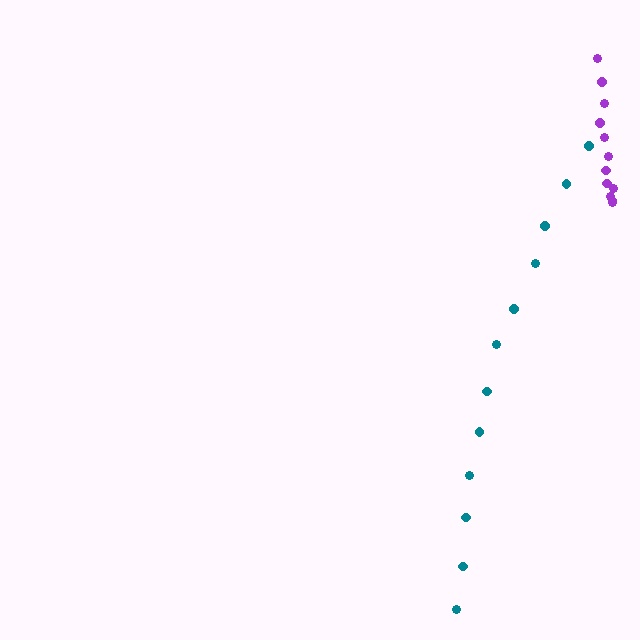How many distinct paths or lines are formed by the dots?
There are 2 distinct paths.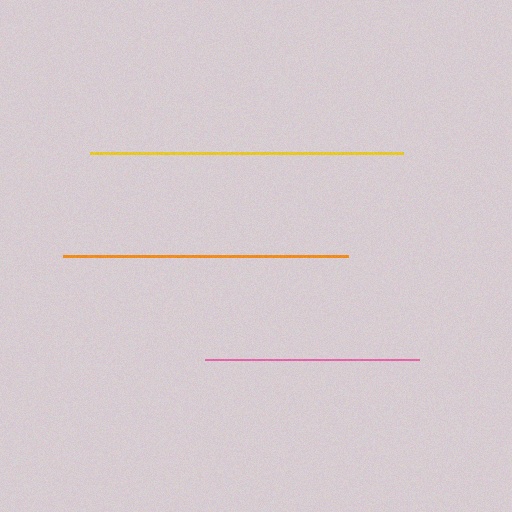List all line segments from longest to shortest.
From longest to shortest: yellow, orange, pink.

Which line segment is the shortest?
The pink line is the shortest at approximately 214 pixels.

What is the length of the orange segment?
The orange segment is approximately 285 pixels long.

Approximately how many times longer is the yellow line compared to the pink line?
The yellow line is approximately 1.5 times the length of the pink line.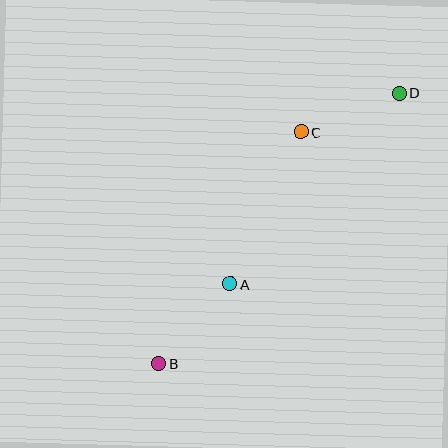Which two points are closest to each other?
Points C and D are closest to each other.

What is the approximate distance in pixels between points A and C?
The distance between A and C is approximately 168 pixels.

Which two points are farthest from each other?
Points B and D are farthest from each other.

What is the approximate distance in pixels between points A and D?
The distance between A and D is approximately 255 pixels.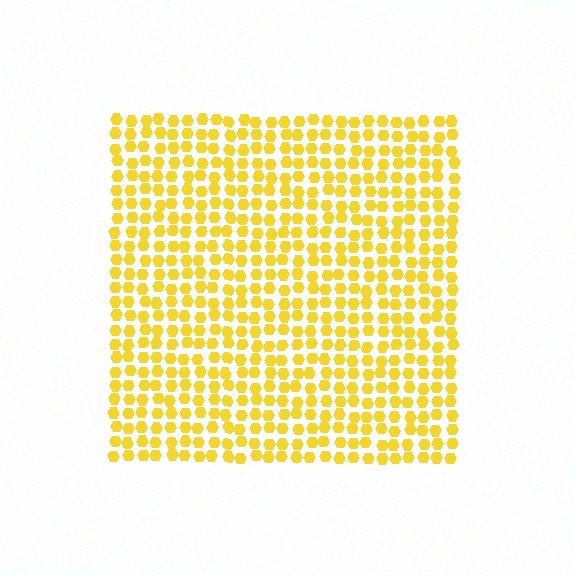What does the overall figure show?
The overall figure shows a square.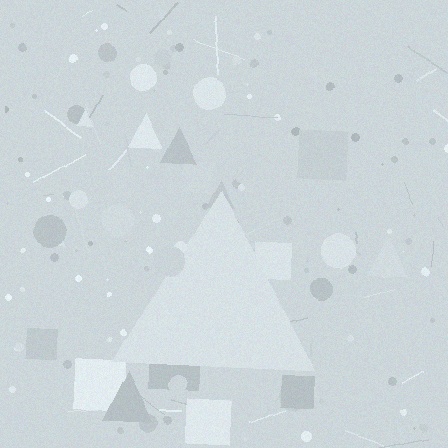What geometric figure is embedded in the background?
A triangle is embedded in the background.